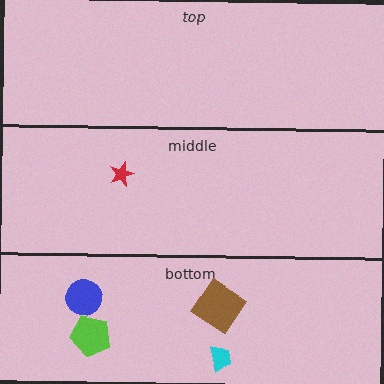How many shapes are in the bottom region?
4.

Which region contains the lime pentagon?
The bottom region.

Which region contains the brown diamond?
The bottom region.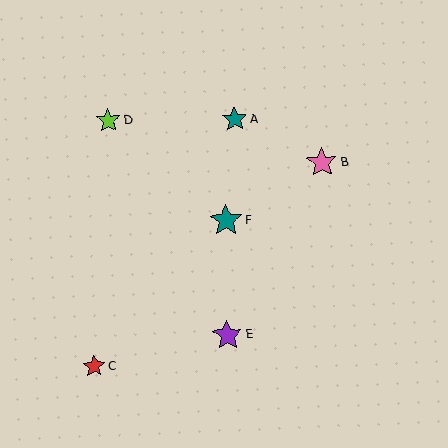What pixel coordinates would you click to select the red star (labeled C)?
Click at (94, 366) to select the red star C.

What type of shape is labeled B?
Shape B is a pink star.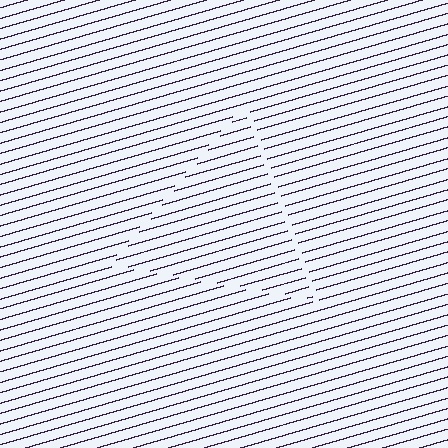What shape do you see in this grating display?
An illusory triangle. The interior of the shape contains the same grating, shifted by half a period — the contour is defined by the phase discontinuity where line-ends from the inner and outer gratings abut.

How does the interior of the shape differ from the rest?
The interior of the shape contains the same grating, shifted by half a period — the contour is defined by the phase discontinuity where line-ends from the inner and outer gratings abut.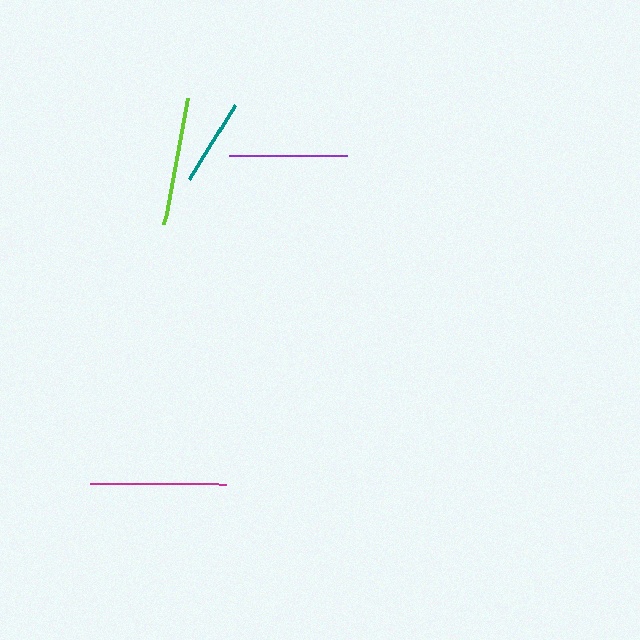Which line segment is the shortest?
The teal line is the shortest at approximately 88 pixels.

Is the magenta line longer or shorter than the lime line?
The magenta line is longer than the lime line.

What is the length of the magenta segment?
The magenta segment is approximately 136 pixels long.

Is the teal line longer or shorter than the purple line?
The purple line is longer than the teal line.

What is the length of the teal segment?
The teal segment is approximately 88 pixels long.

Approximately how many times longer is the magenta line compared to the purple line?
The magenta line is approximately 1.2 times the length of the purple line.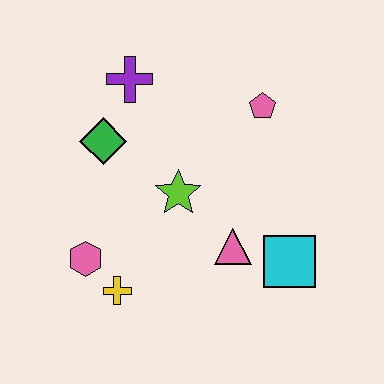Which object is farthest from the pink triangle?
The purple cross is farthest from the pink triangle.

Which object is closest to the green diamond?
The purple cross is closest to the green diamond.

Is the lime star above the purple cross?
No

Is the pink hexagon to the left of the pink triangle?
Yes